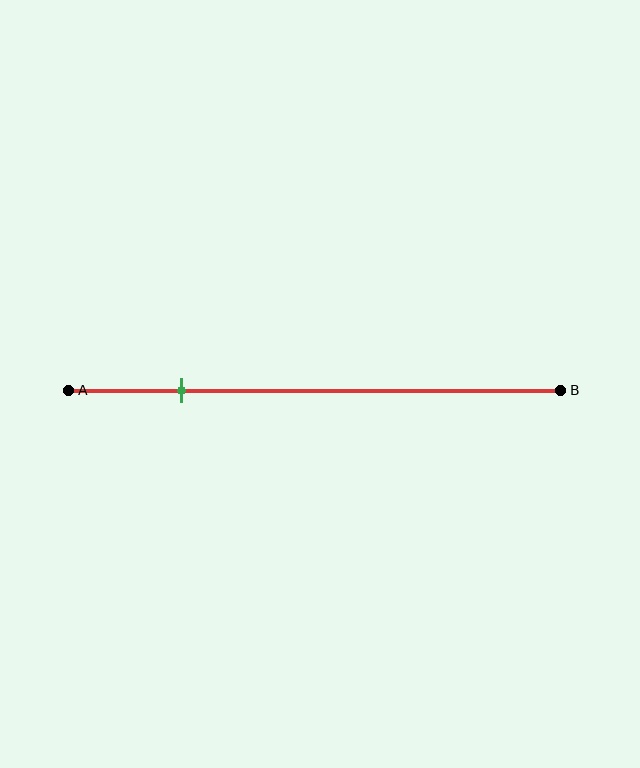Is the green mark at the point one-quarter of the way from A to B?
Yes, the mark is approximately at the one-quarter point.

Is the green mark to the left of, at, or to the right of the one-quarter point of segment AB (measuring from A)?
The green mark is approximately at the one-quarter point of segment AB.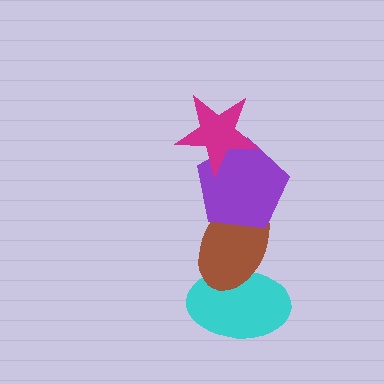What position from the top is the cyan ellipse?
The cyan ellipse is 4th from the top.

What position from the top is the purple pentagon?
The purple pentagon is 2nd from the top.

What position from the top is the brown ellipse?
The brown ellipse is 3rd from the top.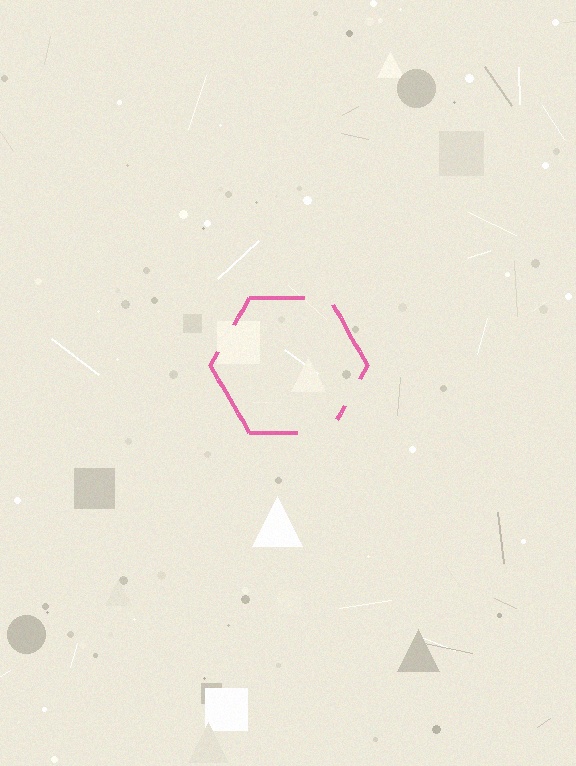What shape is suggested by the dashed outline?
The dashed outline suggests a hexagon.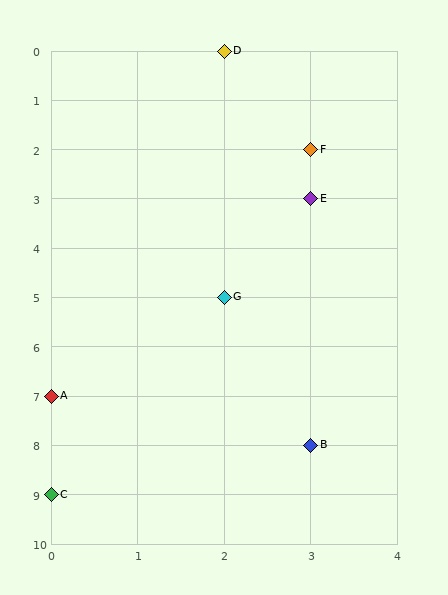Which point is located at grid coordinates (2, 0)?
Point D is at (2, 0).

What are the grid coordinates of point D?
Point D is at grid coordinates (2, 0).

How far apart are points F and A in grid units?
Points F and A are 3 columns and 5 rows apart (about 5.8 grid units diagonally).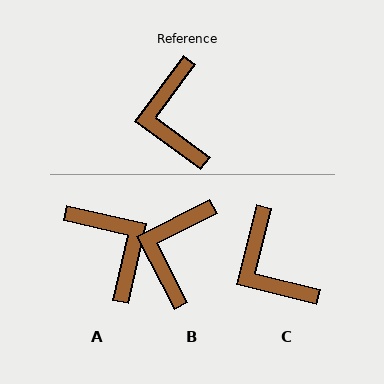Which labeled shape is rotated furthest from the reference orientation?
A, about 157 degrees away.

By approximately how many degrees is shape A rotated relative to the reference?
Approximately 157 degrees clockwise.